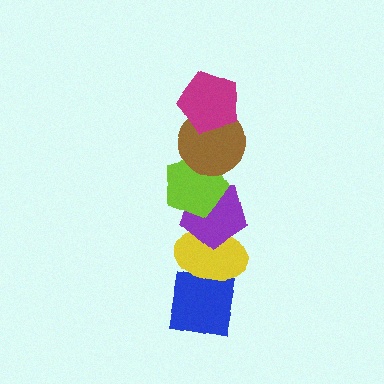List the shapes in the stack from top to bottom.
From top to bottom: the magenta pentagon, the brown circle, the lime pentagon, the purple pentagon, the yellow ellipse, the blue square.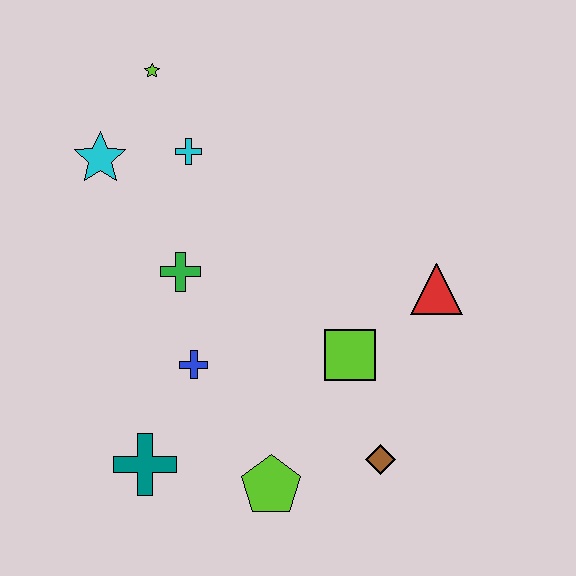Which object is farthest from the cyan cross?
The brown diamond is farthest from the cyan cross.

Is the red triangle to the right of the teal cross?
Yes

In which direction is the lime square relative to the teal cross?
The lime square is to the right of the teal cross.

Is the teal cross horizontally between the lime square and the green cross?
No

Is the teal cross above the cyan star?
No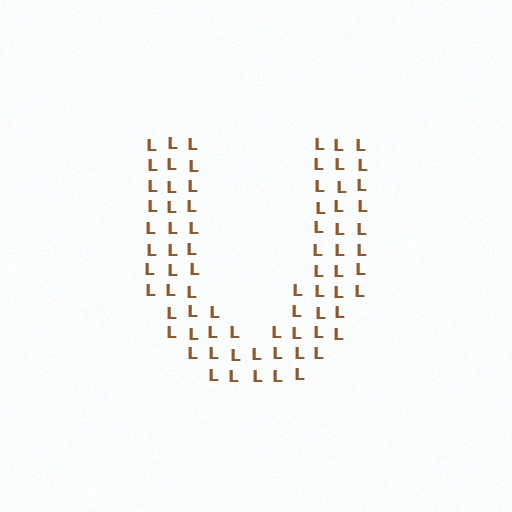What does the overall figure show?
The overall figure shows the letter U.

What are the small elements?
The small elements are letter L's.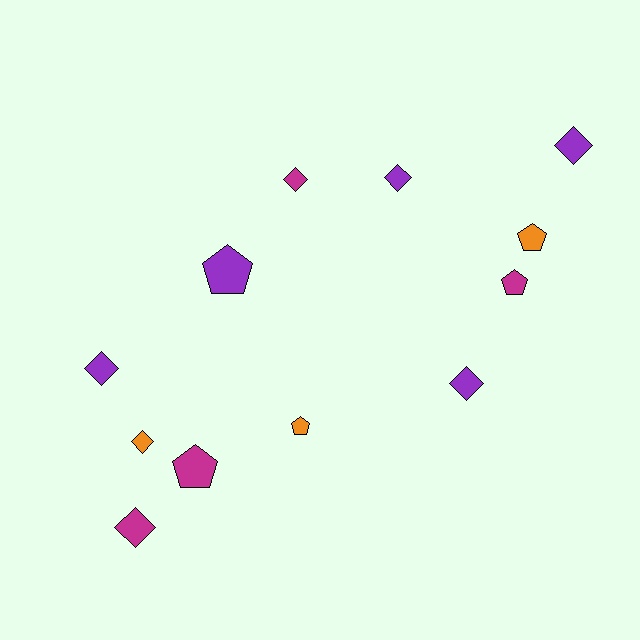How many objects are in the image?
There are 12 objects.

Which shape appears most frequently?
Diamond, with 7 objects.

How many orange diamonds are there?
There is 1 orange diamond.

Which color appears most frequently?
Purple, with 5 objects.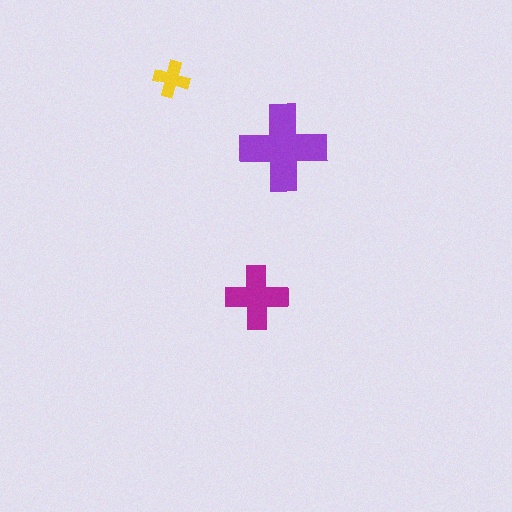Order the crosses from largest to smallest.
the purple one, the magenta one, the yellow one.